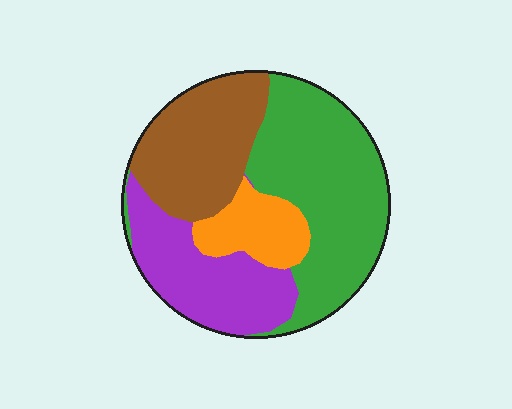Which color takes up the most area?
Green, at roughly 40%.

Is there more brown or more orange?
Brown.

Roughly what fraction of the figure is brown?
Brown covers roughly 25% of the figure.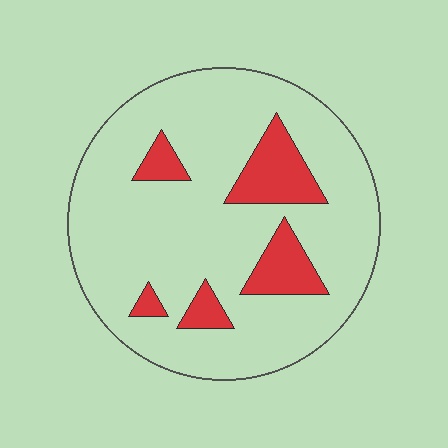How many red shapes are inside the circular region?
5.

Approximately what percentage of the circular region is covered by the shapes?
Approximately 15%.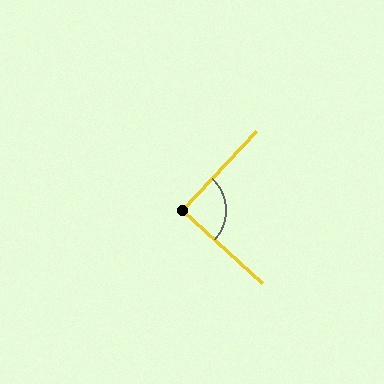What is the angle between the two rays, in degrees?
Approximately 89 degrees.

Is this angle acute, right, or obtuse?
It is approximately a right angle.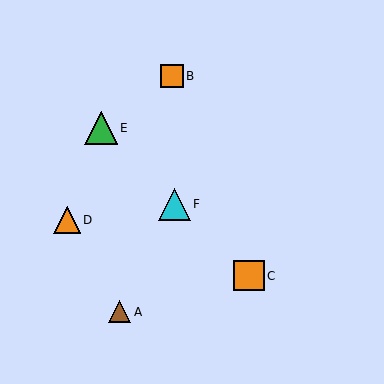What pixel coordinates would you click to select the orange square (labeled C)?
Click at (249, 276) to select the orange square C.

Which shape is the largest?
The green triangle (labeled E) is the largest.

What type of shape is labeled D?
Shape D is an orange triangle.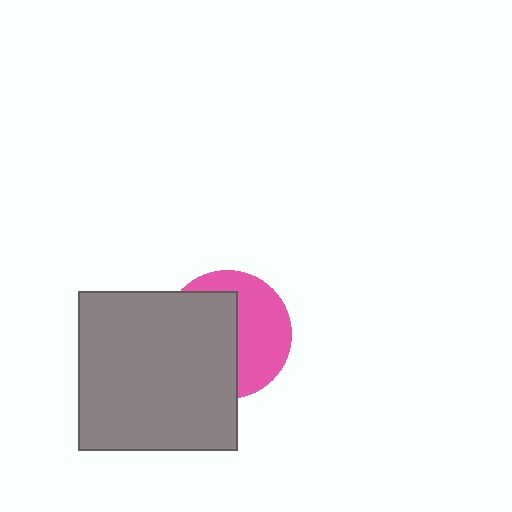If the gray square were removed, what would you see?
You would see the complete pink circle.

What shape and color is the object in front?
The object in front is a gray square.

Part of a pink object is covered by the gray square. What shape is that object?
It is a circle.